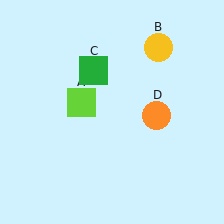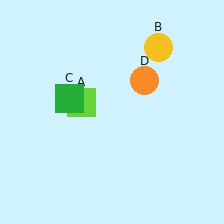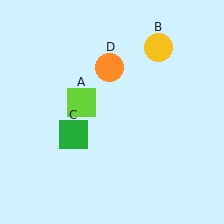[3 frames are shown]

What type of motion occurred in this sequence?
The green square (object C), orange circle (object D) rotated counterclockwise around the center of the scene.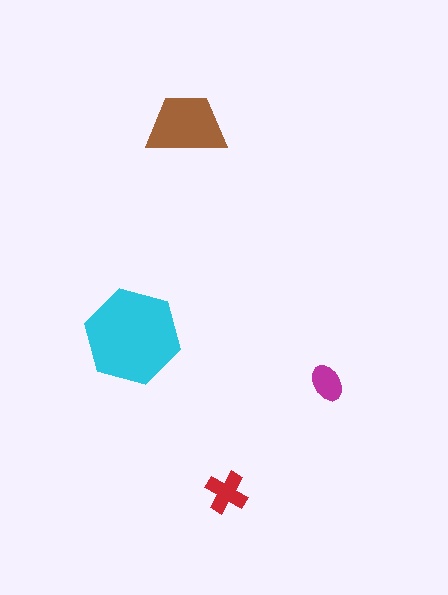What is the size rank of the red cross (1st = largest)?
3rd.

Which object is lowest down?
The red cross is bottommost.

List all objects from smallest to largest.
The magenta ellipse, the red cross, the brown trapezoid, the cyan hexagon.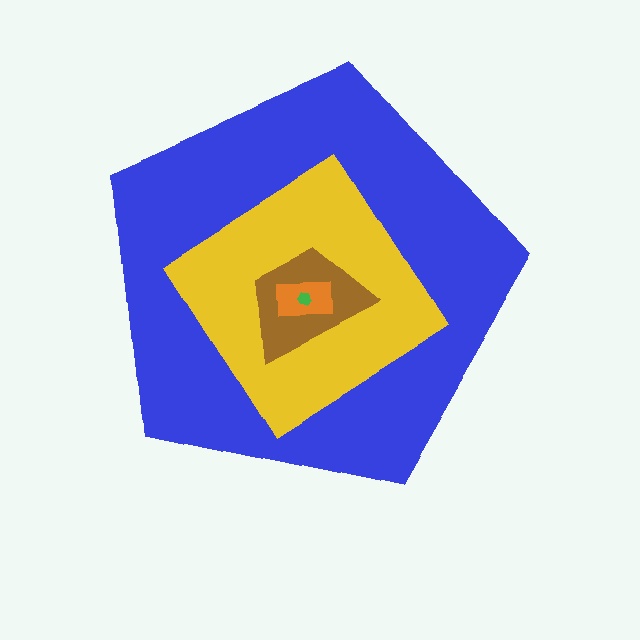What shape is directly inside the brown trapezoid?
The orange rectangle.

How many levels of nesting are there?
5.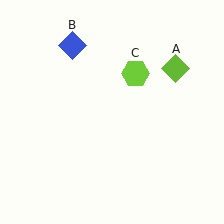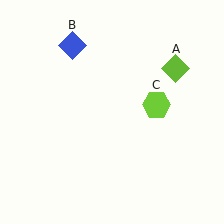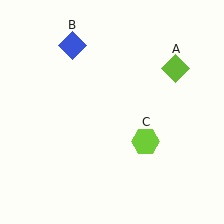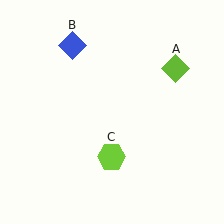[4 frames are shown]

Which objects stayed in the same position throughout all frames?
Lime diamond (object A) and blue diamond (object B) remained stationary.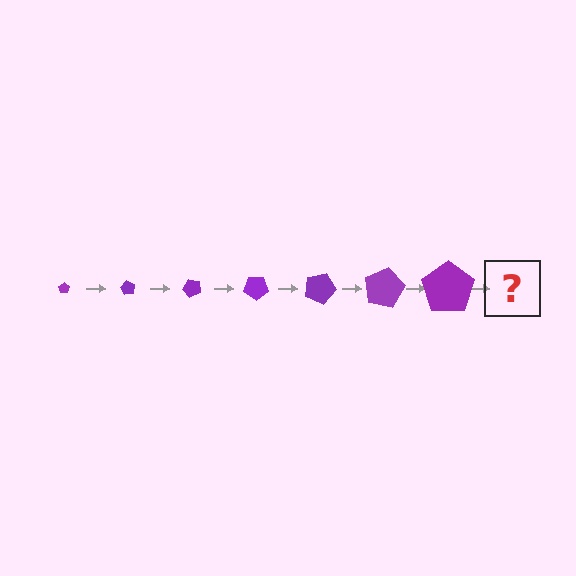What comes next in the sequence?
The next element should be a pentagon, larger than the previous one and rotated 420 degrees from the start.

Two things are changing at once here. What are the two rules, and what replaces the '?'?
The two rules are that the pentagon grows larger each step and it rotates 60 degrees each step. The '?' should be a pentagon, larger than the previous one and rotated 420 degrees from the start.